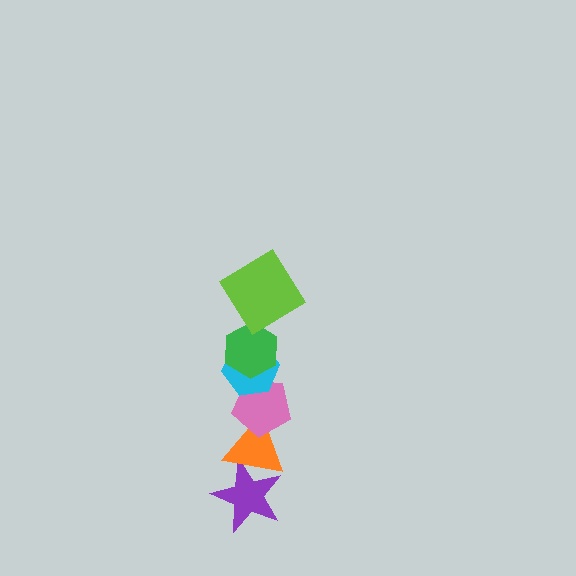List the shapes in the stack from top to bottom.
From top to bottom: the lime diamond, the green hexagon, the cyan hexagon, the pink pentagon, the orange triangle, the purple star.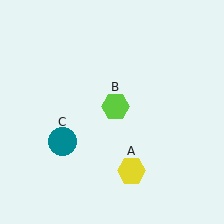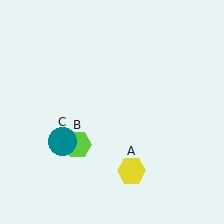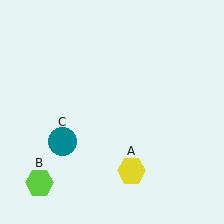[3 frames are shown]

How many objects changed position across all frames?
1 object changed position: lime hexagon (object B).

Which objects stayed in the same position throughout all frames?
Yellow hexagon (object A) and teal circle (object C) remained stationary.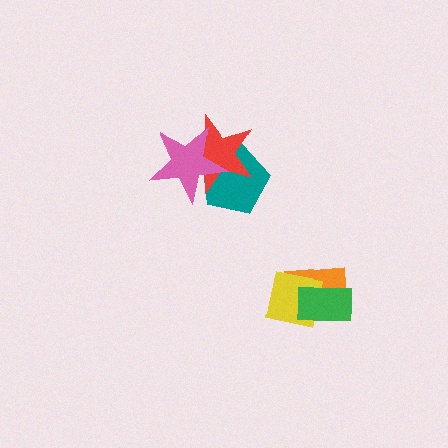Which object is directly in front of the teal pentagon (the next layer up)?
The red star is directly in front of the teal pentagon.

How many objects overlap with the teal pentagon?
2 objects overlap with the teal pentagon.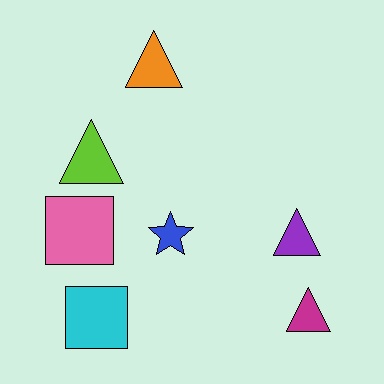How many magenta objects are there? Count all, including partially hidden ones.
There is 1 magenta object.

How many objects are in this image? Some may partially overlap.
There are 7 objects.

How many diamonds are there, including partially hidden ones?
There are no diamonds.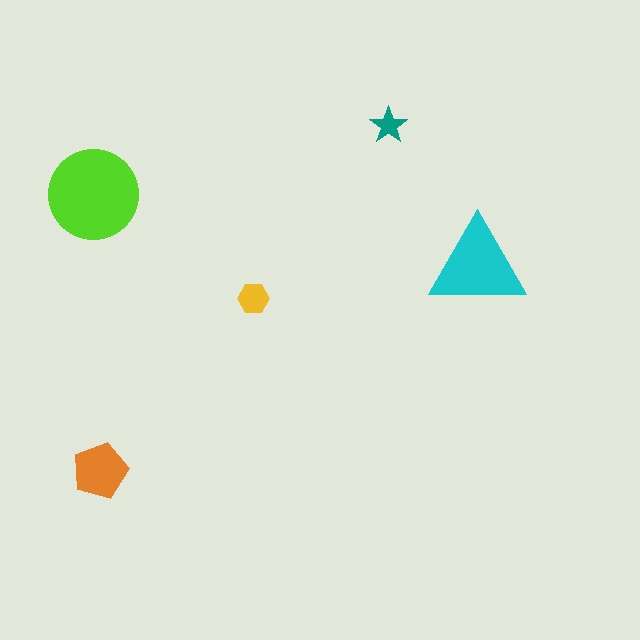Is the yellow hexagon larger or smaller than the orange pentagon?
Smaller.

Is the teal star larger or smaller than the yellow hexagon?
Smaller.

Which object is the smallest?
The teal star.